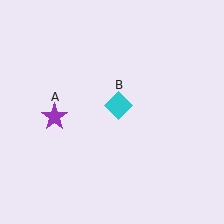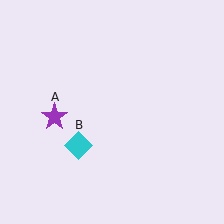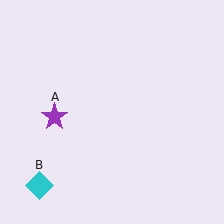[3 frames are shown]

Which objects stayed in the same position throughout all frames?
Purple star (object A) remained stationary.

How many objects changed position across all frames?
1 object changed position: cyan diamond (object B).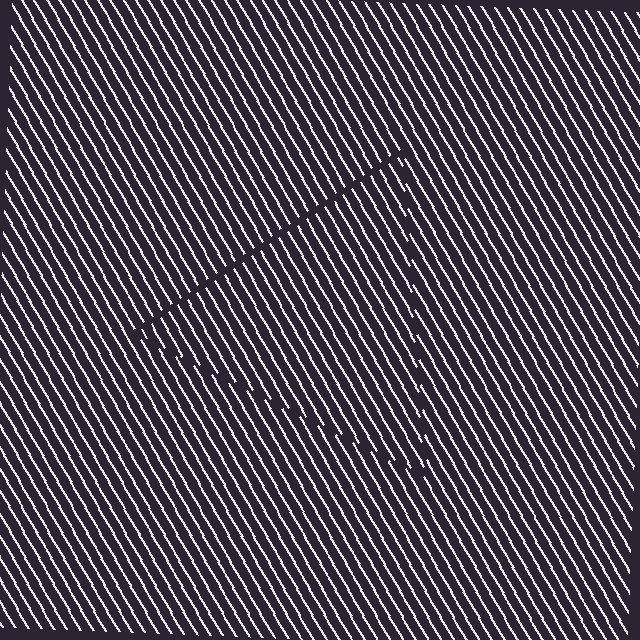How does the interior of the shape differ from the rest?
The interior of the shape contains the same grating, shifted by half a period — the contour is defined by the phase discontinuity where line-ends from the inner and outer gratings abut.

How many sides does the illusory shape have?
3 sides — the line-ends trace a triangle.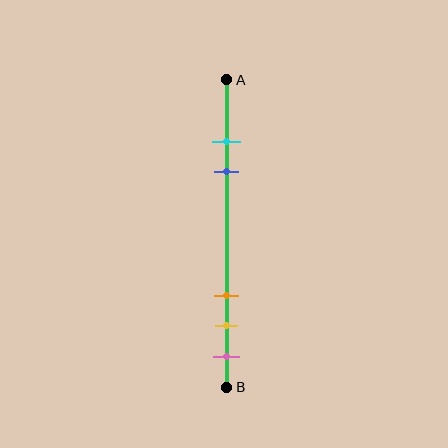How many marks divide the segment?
There are 5 marks dividing the segment.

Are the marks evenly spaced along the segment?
No, the marks are not evenly spaced.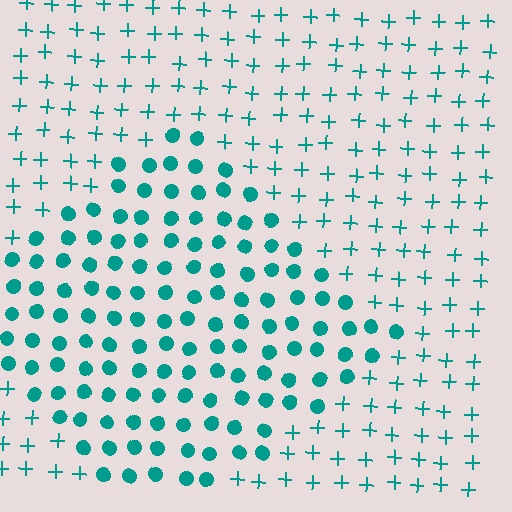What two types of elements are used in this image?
The image uses circles inside the diamond region and plus signs outside it.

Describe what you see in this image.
The image is filled with small teal elements arranged in a uniform grid. A diamond-shaped region contains circles, while the surrounding area contains plus signs. The boundary is defined purely by the change in element shape.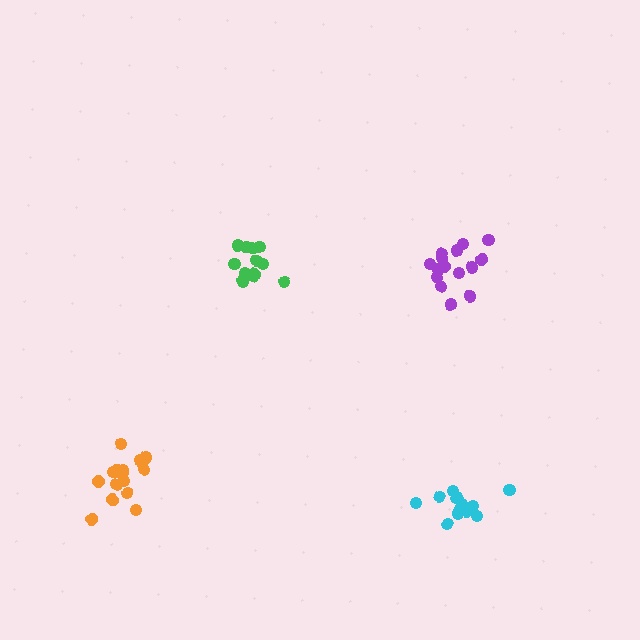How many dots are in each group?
Group 1: 13 dots, Group 2: 13 dots, Group 3: 16 dots, Group 4: 17 dots (59 total).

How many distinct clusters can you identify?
There are 4 distinct clusters.